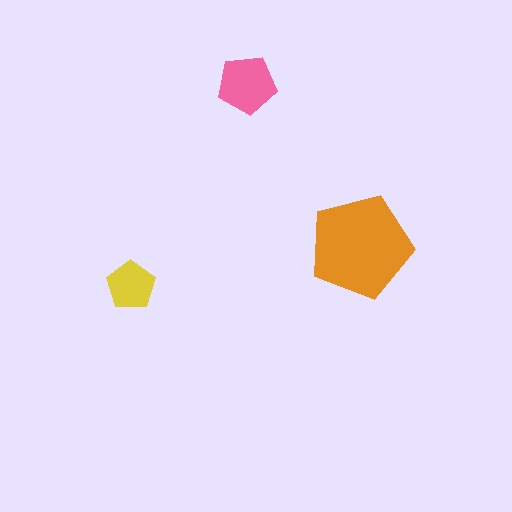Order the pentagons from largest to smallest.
the orange one, the pink one, the yellow one.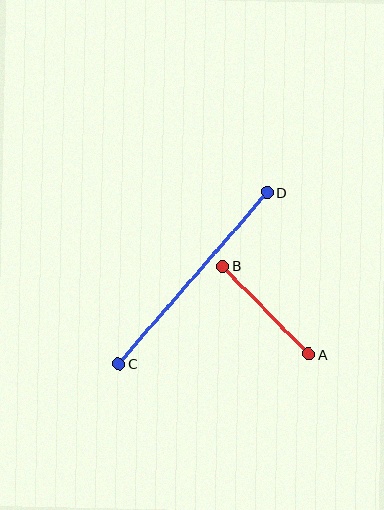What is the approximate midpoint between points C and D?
The midpoint is at approximately (193, 278) pixels.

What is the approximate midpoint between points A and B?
The midpoint is at approximately (266, 310) pixels.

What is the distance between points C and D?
The distance is approximately 227 pixels.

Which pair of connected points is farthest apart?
Points C and D are farthest apart.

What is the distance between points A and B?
The distance is approximately 123 pixels.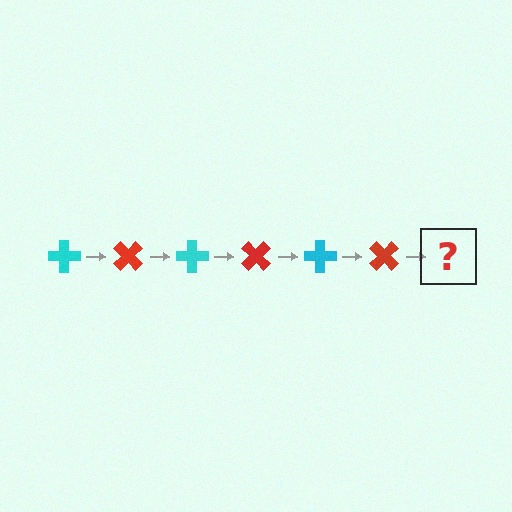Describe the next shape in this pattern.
It should be a cyan cross, rotated 270 degrees from the start.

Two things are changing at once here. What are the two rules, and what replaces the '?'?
The two rules are that it rotates 45 degrees each step and the color cycles through cyan and red. The '?' should be a cyan cross, rotated 270 degrees from the start.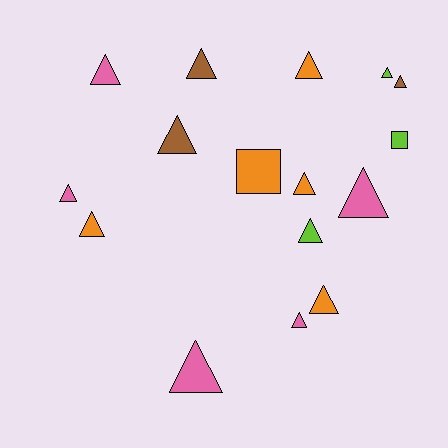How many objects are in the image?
There are 16 objects.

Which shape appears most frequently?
Triangle, with 14 objects.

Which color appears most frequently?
Orange, with 5 objects.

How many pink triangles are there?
There are 5 pink triangles.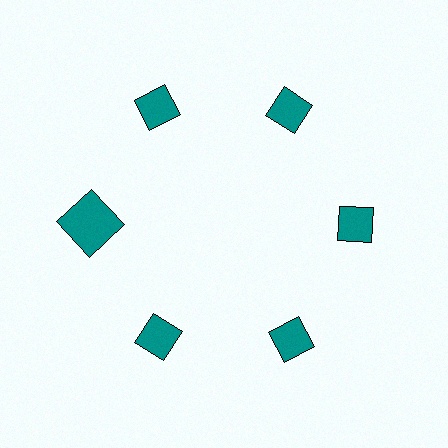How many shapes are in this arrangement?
There are 6 shapes arranged in a ring pattern.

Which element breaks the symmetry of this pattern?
The teal square at roughly the 9 o'clock position breaks the symmetry. All other shapes are teal diamonds.